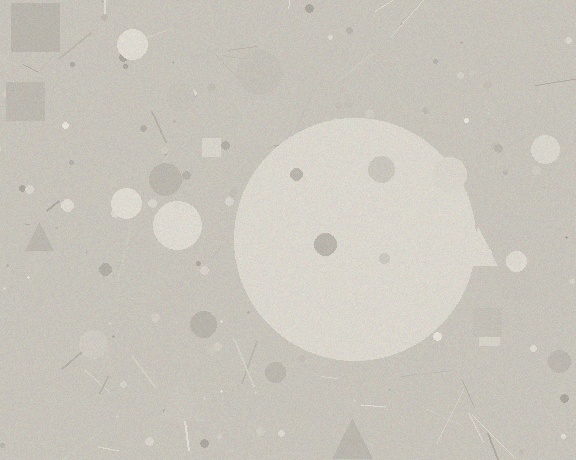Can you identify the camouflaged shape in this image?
The camouflaged shape is a circle.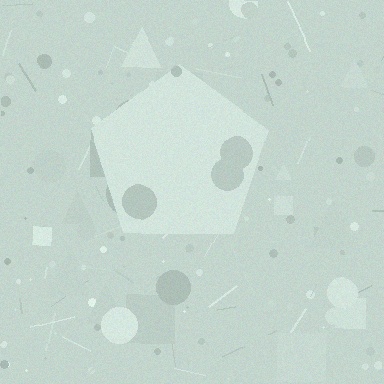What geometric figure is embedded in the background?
A pentagon is embedded in the background.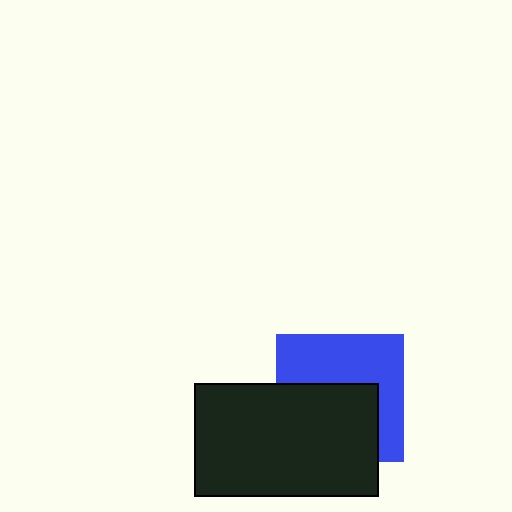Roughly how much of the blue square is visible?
About half of it is visible (roughly 50%).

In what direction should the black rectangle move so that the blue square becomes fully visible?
The black rectangle should move down. That is the shortest direction to clear the overlap and leave the blue square fully visible.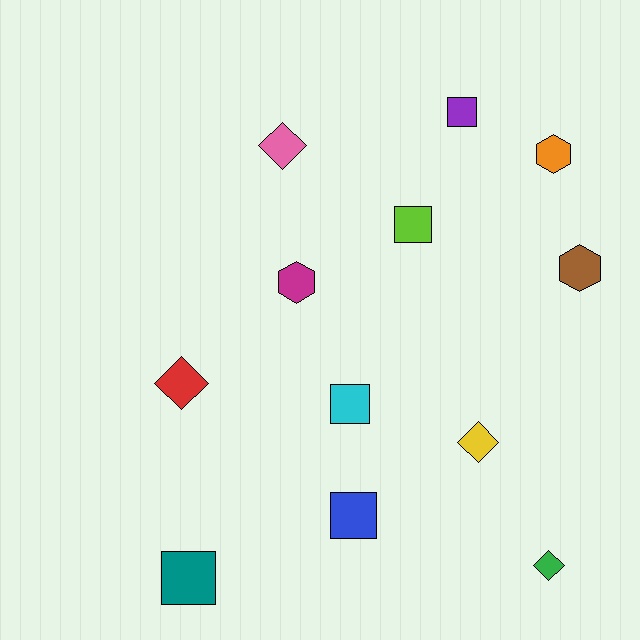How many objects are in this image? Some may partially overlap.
There are 12 objects.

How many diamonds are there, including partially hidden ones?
There are 4 diamonds.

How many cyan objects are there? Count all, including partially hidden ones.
There is 1 cyan object.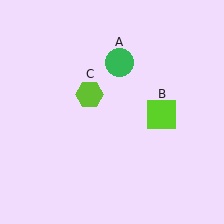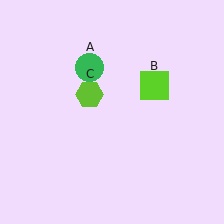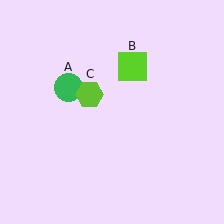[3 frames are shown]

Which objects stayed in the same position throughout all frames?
Lime hexagon (object C) remained stationary.